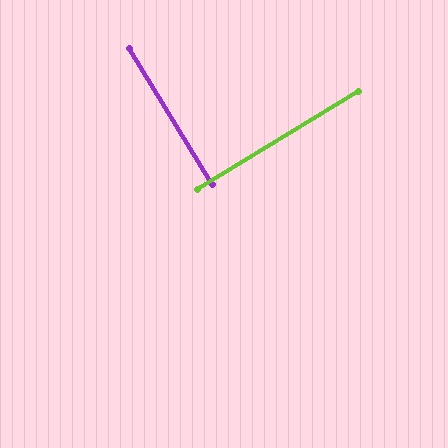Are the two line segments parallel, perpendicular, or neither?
Perpendicular — they meet at approximately 90°.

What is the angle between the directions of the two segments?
Approximately 90 degrees.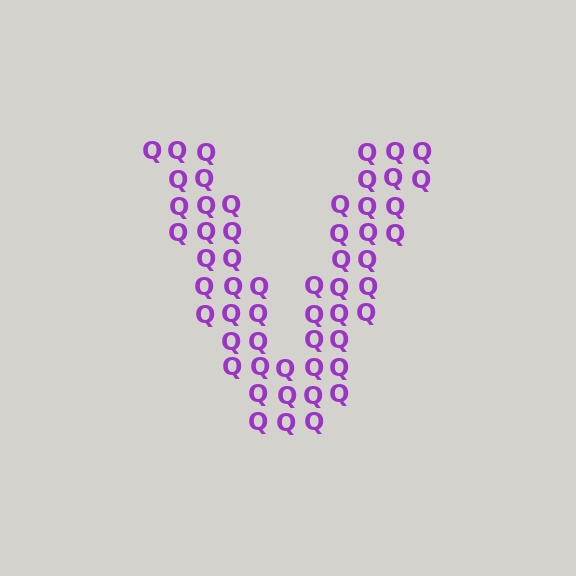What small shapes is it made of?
It is made of small letter Q's.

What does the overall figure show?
The overall figure shows the letter V.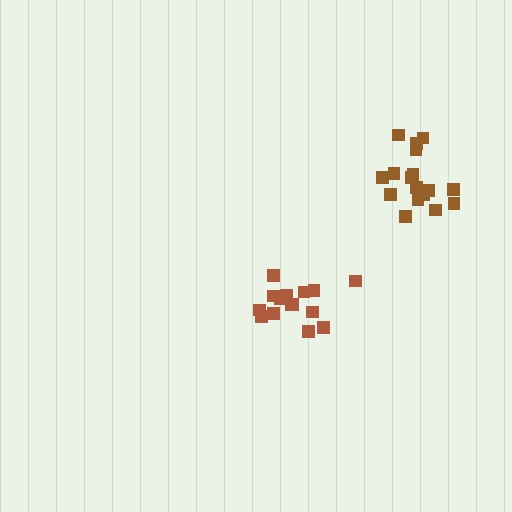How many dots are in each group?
Group 1: 15 dots, Group 2: 17 dots (32 total).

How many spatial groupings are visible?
There are 2 spatial groupings.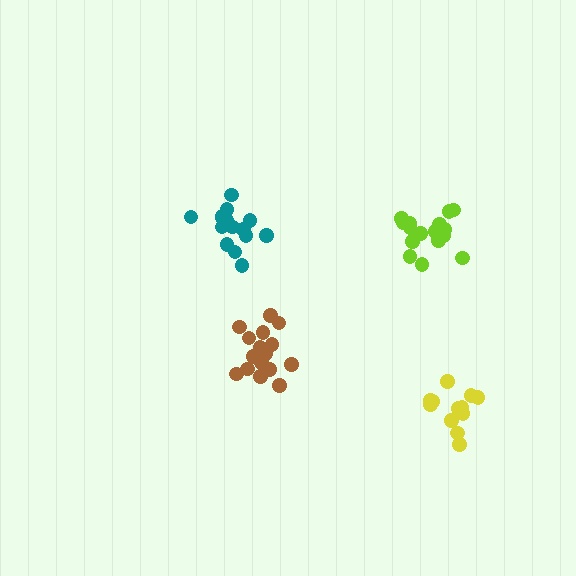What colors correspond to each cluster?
The clusters are colored: brown, teal, lime, yellow.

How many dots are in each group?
Group 1: 16 dots, Group 2: 15 dots, Group 3: 16 dots, Group 4: 12 dots (59 total).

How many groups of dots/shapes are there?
There are 4 groups.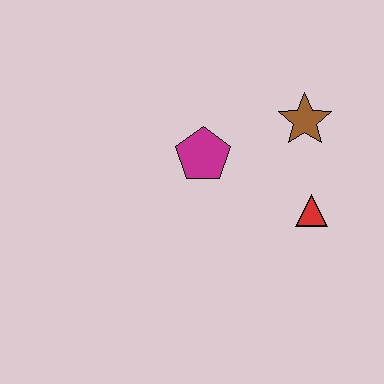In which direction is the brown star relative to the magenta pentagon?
The brown star is to the right of the magenta pentagon.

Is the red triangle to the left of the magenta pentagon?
No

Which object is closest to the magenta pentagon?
The brown star is closest to the magenta pentagon.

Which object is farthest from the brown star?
The magenta pentagon is farthest from the brown star.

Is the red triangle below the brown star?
Yes